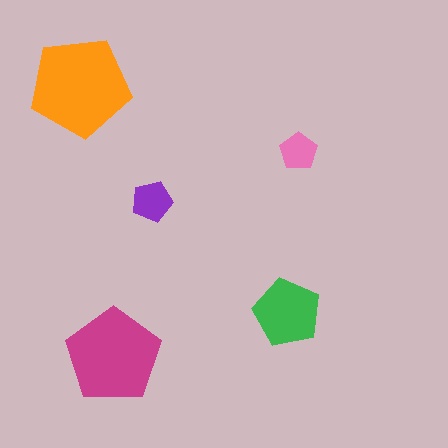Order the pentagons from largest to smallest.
the orange one, the magenta one, the green one, the purple one, the pink one.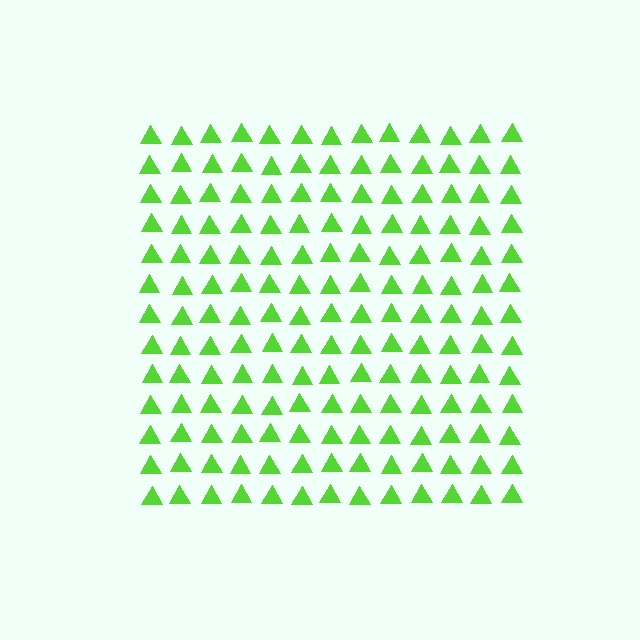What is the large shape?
The large shape is a square.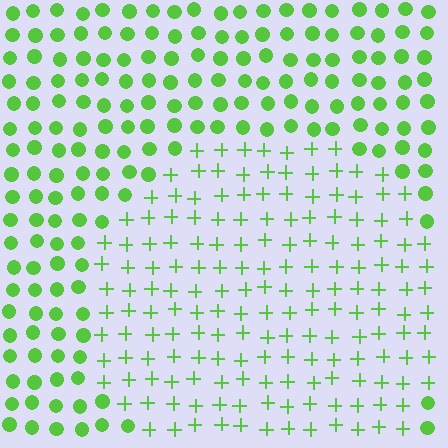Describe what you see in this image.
The image is filled with small lime elements arranged in a uniform grid. A circle-shaped region contains plus signs, while the surrounding area contains circles. The boundary is defined purely by the change in element shape.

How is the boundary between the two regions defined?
The boundary is defined by a change in element shape: plus signs inside vs. circles outside. All elements share the same color and spacing.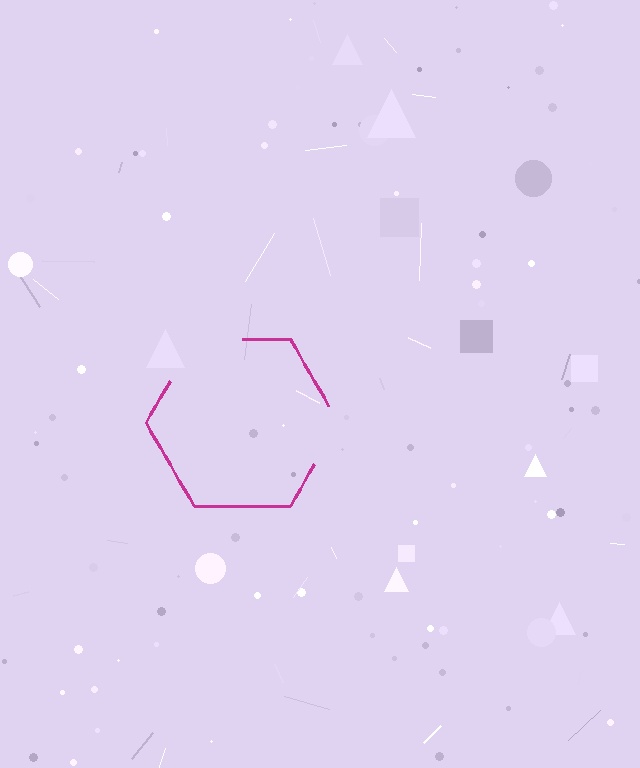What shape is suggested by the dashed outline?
The dashed outline suggests a hexagon.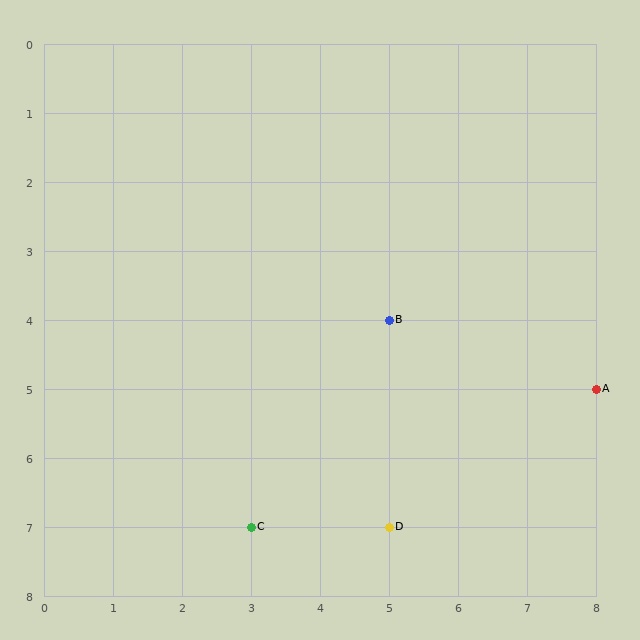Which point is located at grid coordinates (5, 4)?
Point B is at (5, 4).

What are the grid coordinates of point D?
Point D is at grid coordinates (5, 7).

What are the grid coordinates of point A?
Point A is at grid coordinates (8, 5).